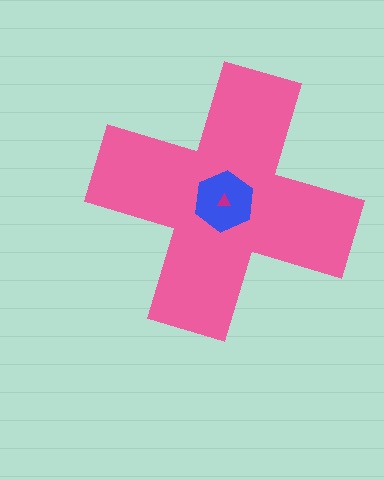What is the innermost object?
The magenta triangle.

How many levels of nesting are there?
3.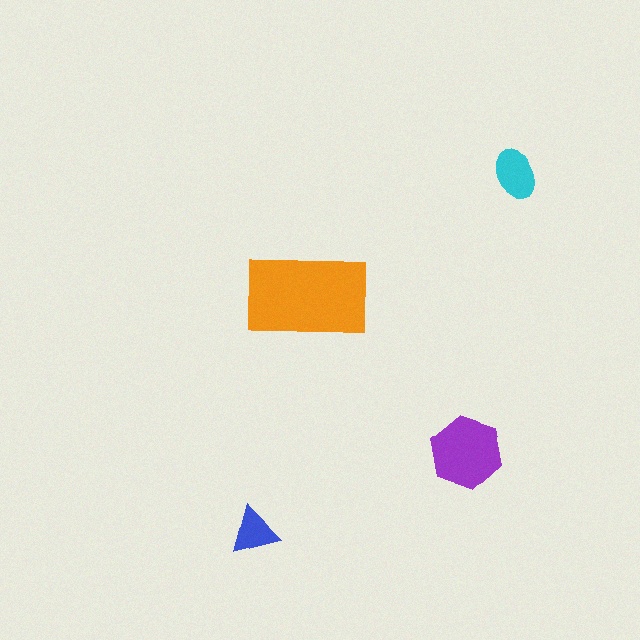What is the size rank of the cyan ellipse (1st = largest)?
3rd.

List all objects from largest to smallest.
The orange rectangle, the purple hexagon, the cyan ellipse, the blue triangle.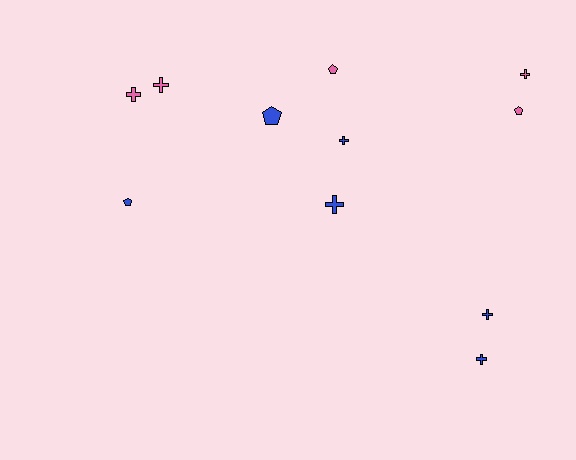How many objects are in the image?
There are 11 objects.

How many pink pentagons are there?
There are 2 pink pentagons.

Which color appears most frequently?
Blue, with 6 objects.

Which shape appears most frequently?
Cross, with 7 objects.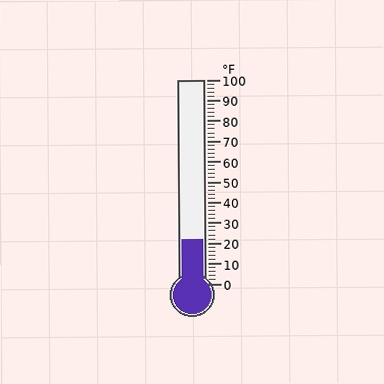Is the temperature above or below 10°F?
The temperature is above 10°F.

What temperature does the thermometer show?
The thermometer shows approximately 22°F.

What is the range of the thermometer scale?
The thermometer scale ranges from 0°F to 100°F.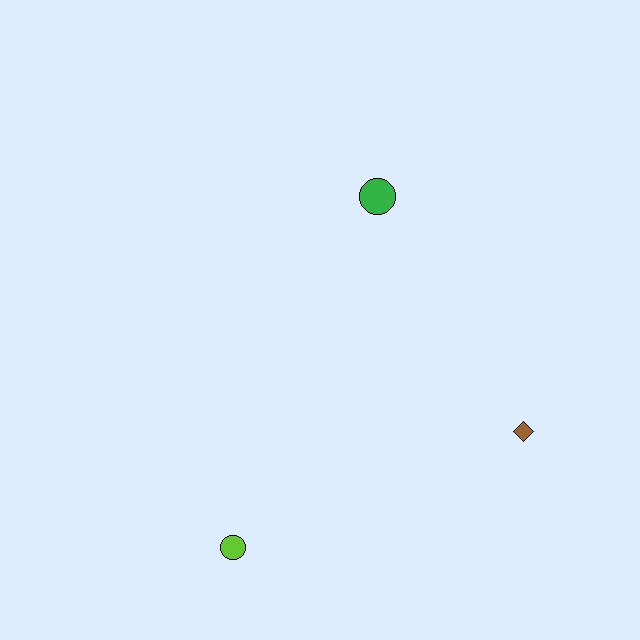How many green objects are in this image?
There is 1 green object.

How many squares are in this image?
There are no squares.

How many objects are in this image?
There are 3 objects.